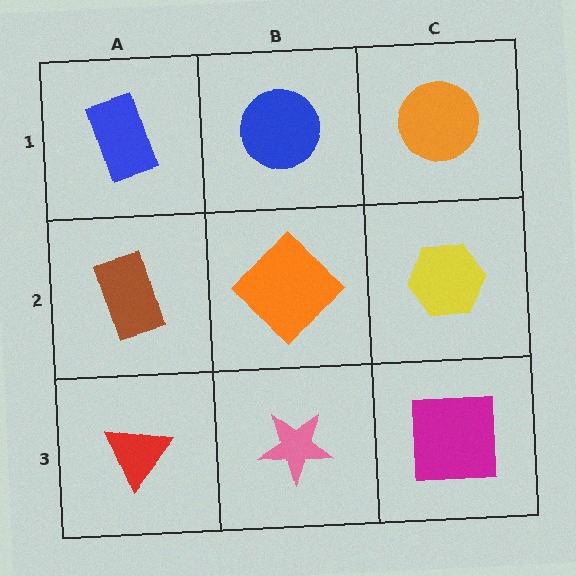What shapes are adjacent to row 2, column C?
An orange circle (row 1, column C), a magenta square (row 3, column C), an orange diamond (row 2, column B).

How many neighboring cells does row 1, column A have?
2.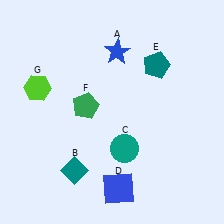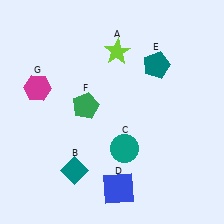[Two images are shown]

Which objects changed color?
A changed from blue to lime. G changed from lime to magenta.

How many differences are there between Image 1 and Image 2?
There are 2 differences between the two images.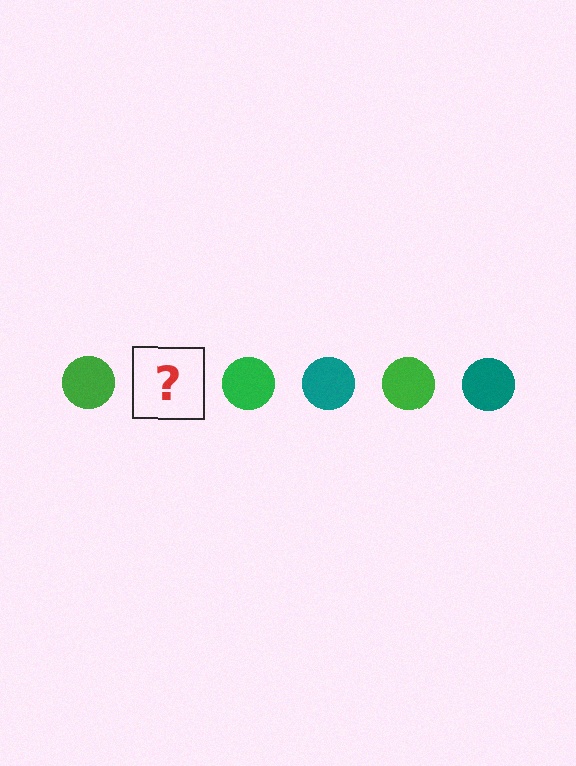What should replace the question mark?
The question mark should be replaced with a teal circle.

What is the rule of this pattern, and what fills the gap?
The rule is that the pattern cycles through green, teal circles. The gap should be filled with a teal circle.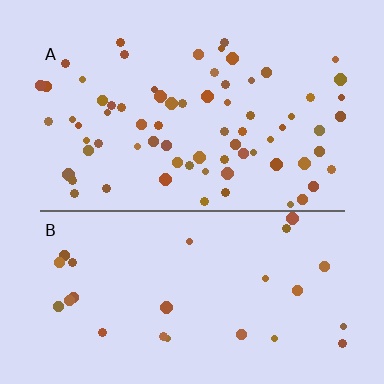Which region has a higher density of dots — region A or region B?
A (the top).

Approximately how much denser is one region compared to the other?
Approximately 2.7× — region A over region B.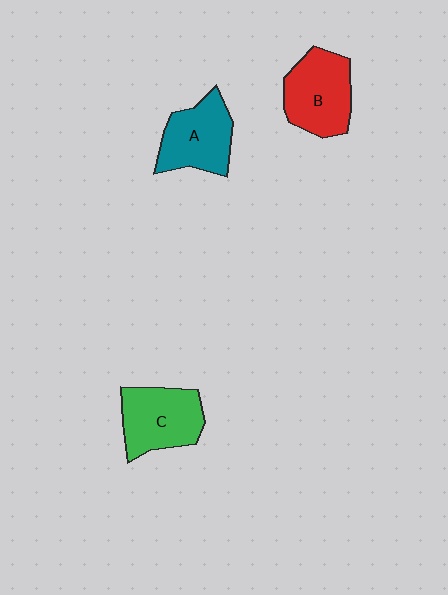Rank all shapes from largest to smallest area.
From largest to smallest: B (red), C (green), A (teal).